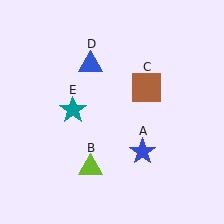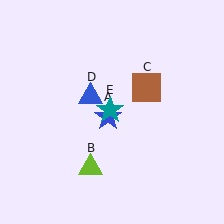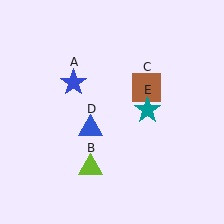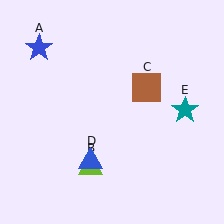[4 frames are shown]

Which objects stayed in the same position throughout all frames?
Lime triangle (object B) and brown square (object C) remained stationary.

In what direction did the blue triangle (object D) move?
The blue triangle (object D) moved down.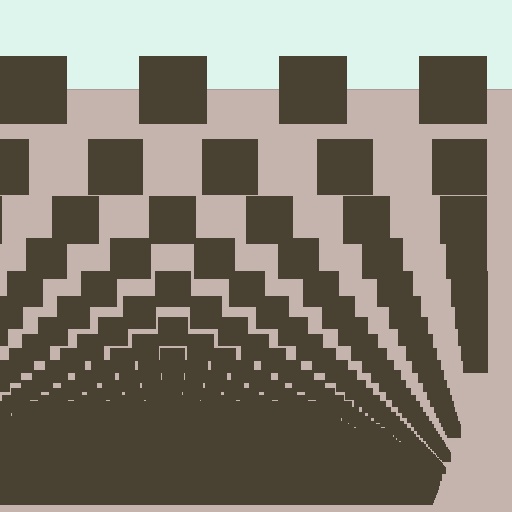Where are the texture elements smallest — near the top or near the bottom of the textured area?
Near the bottom.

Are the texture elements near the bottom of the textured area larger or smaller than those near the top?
Smaller. The gradient is inverted — elements near the bottom are smaller and denser.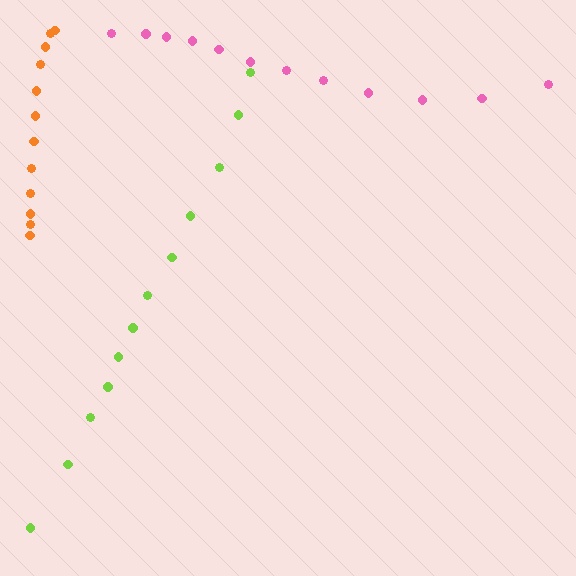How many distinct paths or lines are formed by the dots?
There are 3 distinct paths.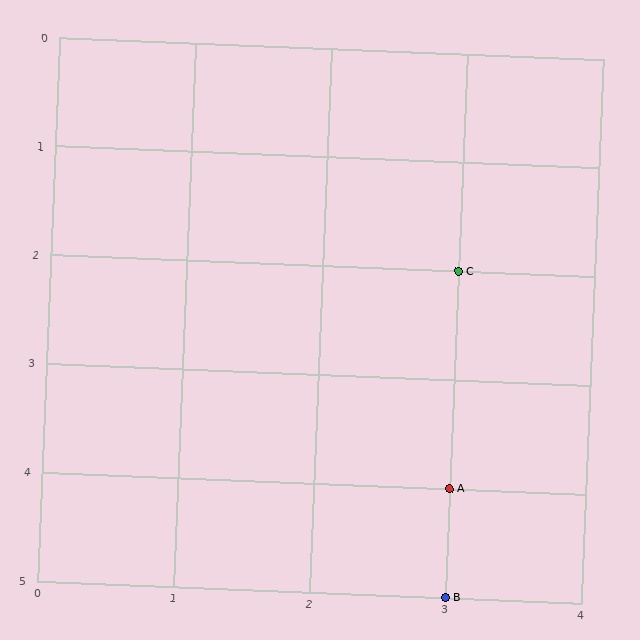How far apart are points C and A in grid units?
Points C and A are 2 rows apart.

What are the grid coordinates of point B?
Point B is at grid coordinates (3, 5).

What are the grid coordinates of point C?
Point C is at grid coordinates (3, 2).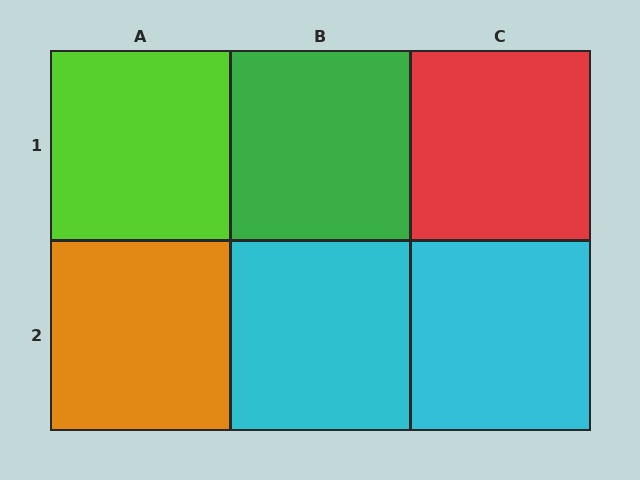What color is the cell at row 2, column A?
Orange.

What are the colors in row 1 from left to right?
Lime, green, red.